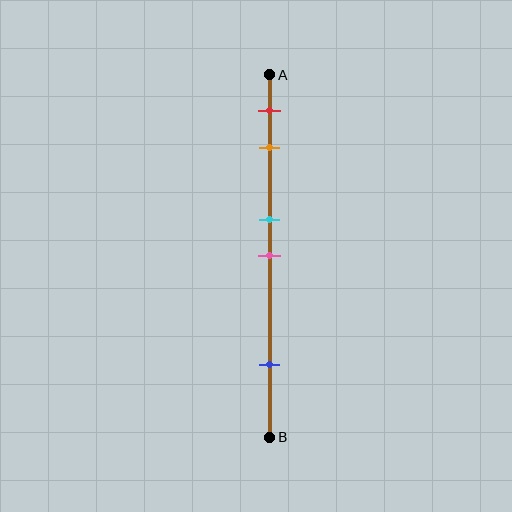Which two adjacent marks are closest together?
The cyan and pink marks are the closest adjacent pair.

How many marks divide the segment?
There are 5 marks dividing the segment.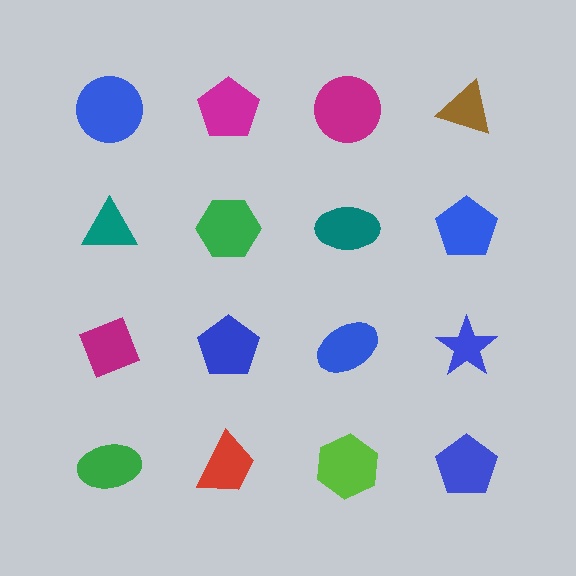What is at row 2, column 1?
A teal triangle.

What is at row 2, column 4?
A blue pentagon.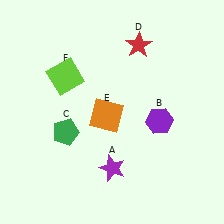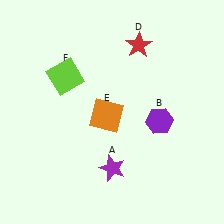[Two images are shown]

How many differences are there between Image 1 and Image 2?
There is 1 difference between the two images.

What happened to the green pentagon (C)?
The green pentagon (C) was removed in Image 2. It was in the bottom-left area of Image 1.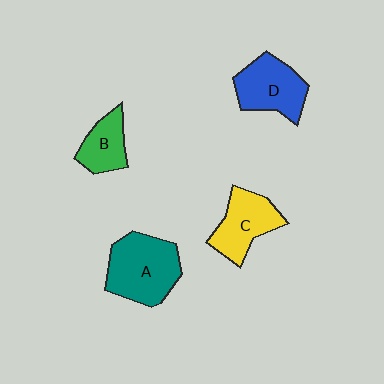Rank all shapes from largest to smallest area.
From largest to smallest: A (teal), D (blue), C (yellow), B (green).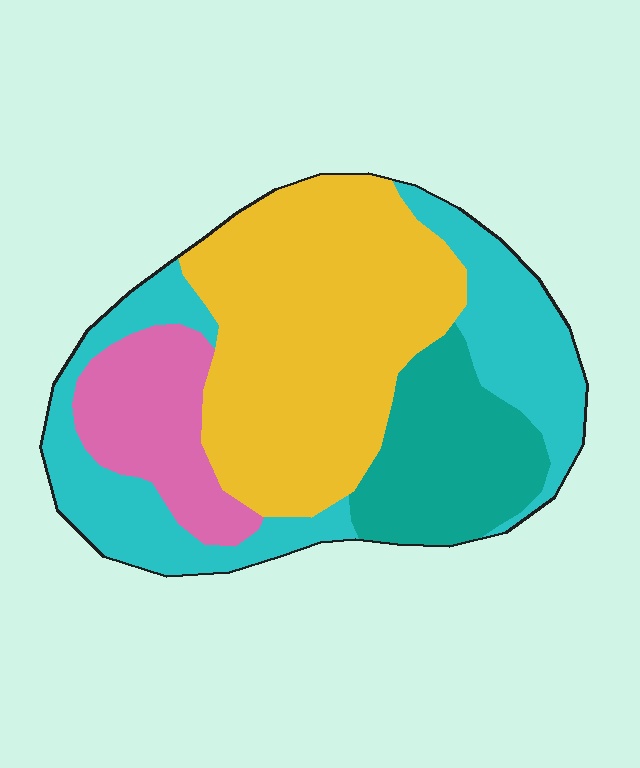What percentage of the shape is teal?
Teal covers 17% of the shape.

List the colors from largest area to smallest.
From largest to smallest: yellow, cyan, teal, pink.